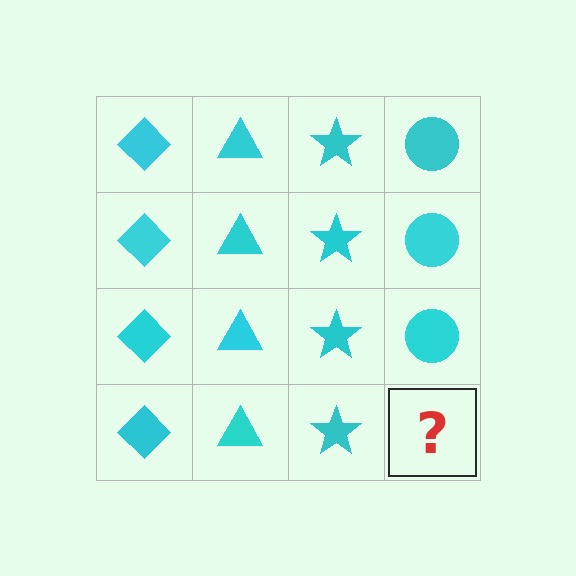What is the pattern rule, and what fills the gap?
The rule is that each column has a consistent shape. The gap should be filled with a cyan circle.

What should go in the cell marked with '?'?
The missing cell should contain a cyan circle.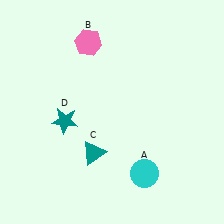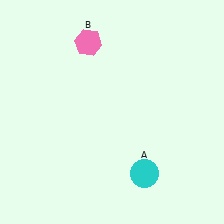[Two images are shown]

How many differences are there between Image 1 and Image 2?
There are 2 differences between the two images.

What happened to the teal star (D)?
The teal star (D) was removed in Image 2. It was in the bottom-left area of Image 1.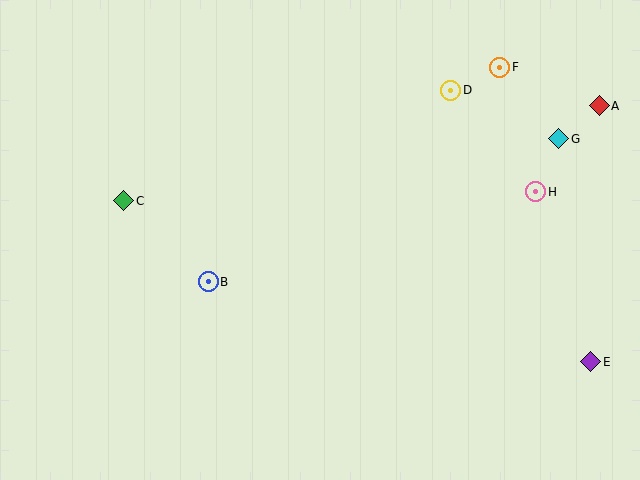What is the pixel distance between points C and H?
The distance between C and H is 412 pixels.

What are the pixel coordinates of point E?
Point E is at (591, 362).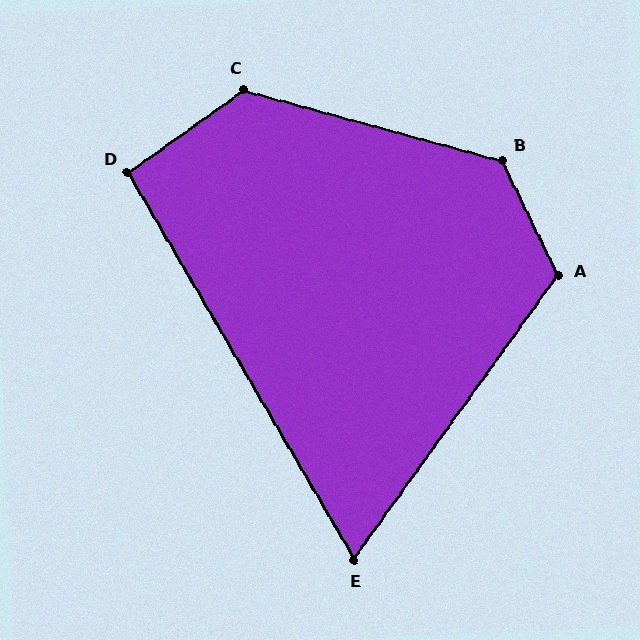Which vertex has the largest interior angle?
B, at approximately 131 degrees.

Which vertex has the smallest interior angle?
E, at approximately 66 degrees.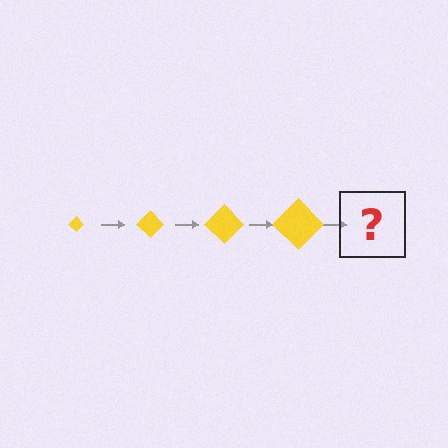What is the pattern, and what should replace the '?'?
The pattern is that the diamond gets progressively larger each step. The '?' should be a yellow diamond, larger than the previous one.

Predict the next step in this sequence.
The next step is a yellow diamond, larger than the previous one.